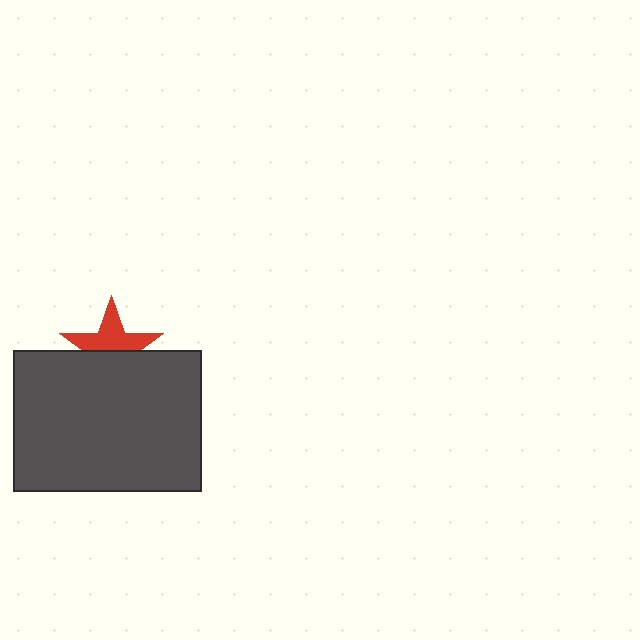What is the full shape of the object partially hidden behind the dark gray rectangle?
The partially hidden object is a red star.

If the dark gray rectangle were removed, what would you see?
You would see the complete red star.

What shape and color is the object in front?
The object in front is a dark gray rectangle.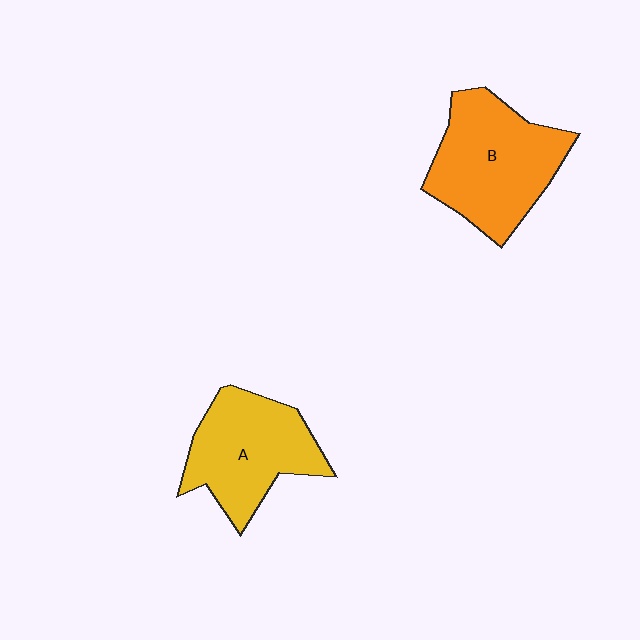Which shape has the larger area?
Shape B (orange).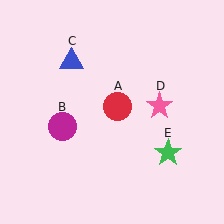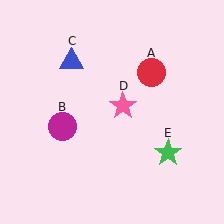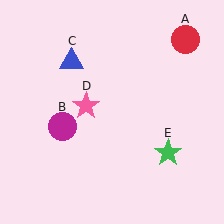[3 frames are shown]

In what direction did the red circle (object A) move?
The red circle (object A) moved up and to the right.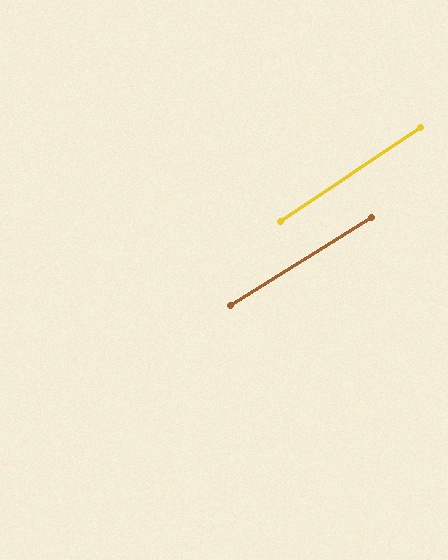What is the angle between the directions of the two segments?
Approximately 2 degrees.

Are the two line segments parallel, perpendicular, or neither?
Parallel — their directions differ by only 1.7°.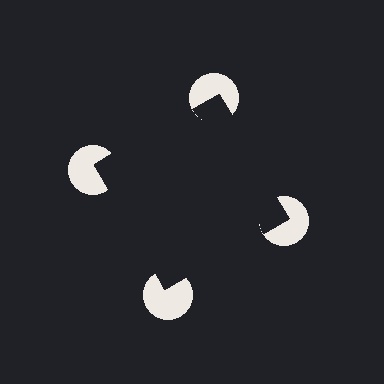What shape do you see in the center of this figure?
An illusory square — its edges are inferred from the aligned wedge cuts in the pac-man discs, not physically drawn.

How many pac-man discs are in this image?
There are 4 — one at each vertex of the illusory square.